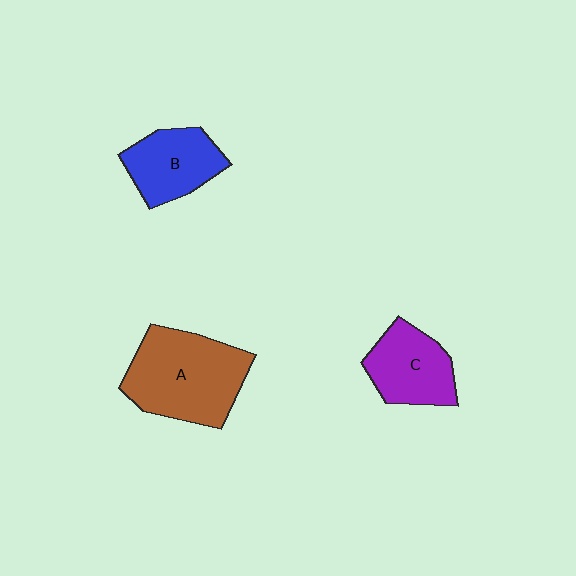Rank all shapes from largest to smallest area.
From largest to smallest: A (brown), C (purple), B (blue).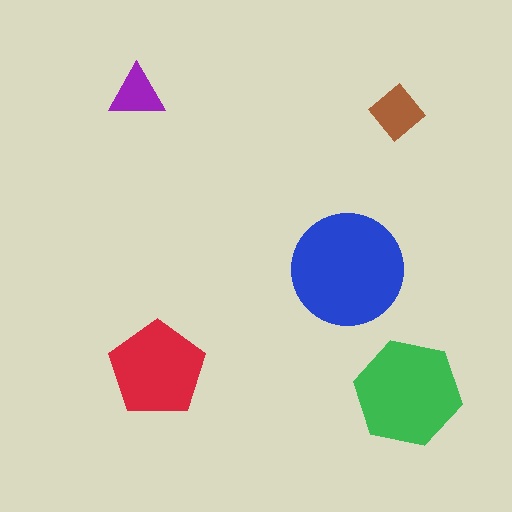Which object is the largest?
The blue circle.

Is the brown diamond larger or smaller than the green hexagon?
Smaller.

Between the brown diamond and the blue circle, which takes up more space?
The blue circle.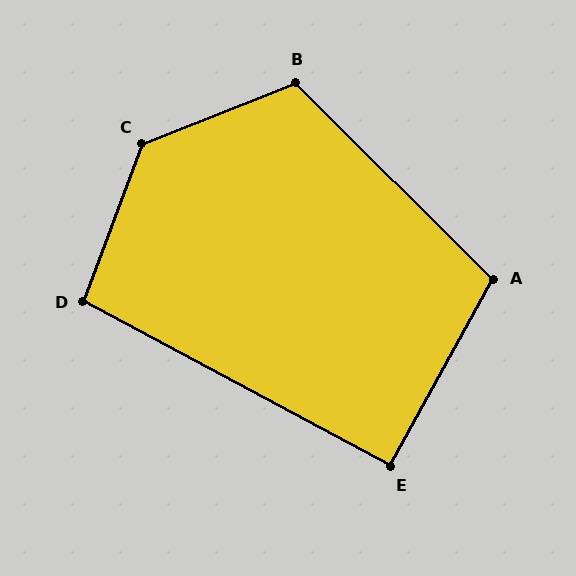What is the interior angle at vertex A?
Approximately 106 degrees (obtuse).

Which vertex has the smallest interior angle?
E, at approximately 91 degrees.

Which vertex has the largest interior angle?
C, at approximately 132 degrees.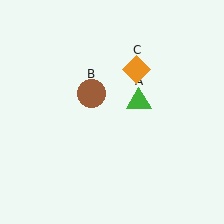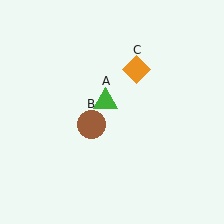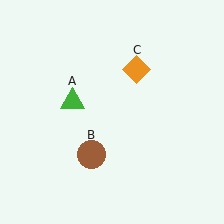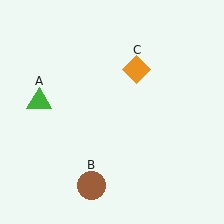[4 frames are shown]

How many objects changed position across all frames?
2 objects changed position: green triangle (object A), brown circle (object B).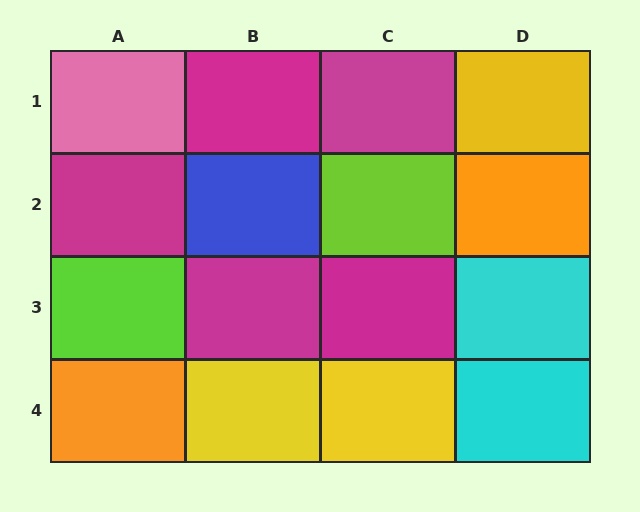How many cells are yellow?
3 cells are yellow.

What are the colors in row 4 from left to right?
Orange, yellow, yellow, cyan.